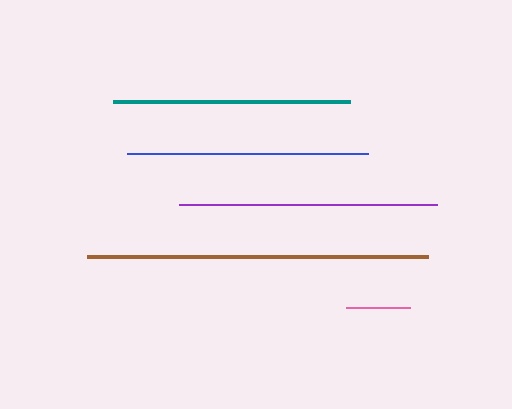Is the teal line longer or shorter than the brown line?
The brown line is longer than the teal line.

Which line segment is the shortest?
The pink line is the shortest at approximately 65 pixels.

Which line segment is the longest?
The brown line is the longest at approximately 341 pixels.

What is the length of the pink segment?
The pink segment is approximately 65 pixels long.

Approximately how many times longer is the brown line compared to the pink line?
The brown line is approximately 5.3 times the length of the pink line.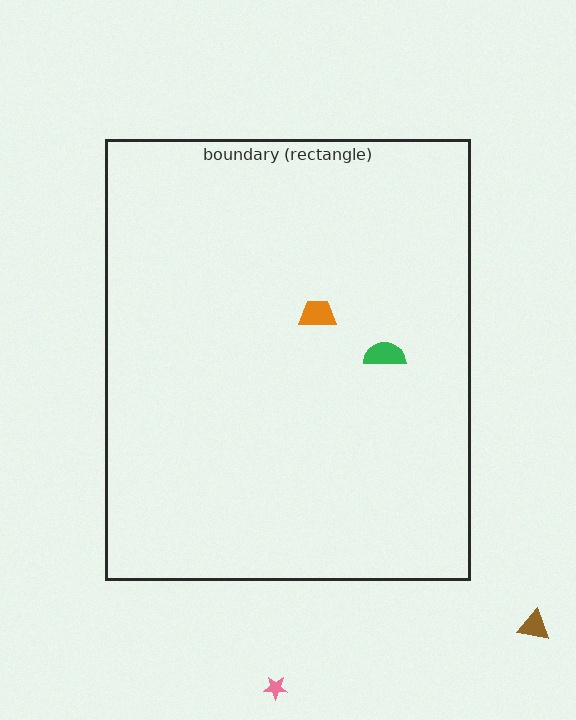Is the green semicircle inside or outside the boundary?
Inside.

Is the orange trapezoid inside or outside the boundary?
Inside.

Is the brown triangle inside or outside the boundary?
Outside.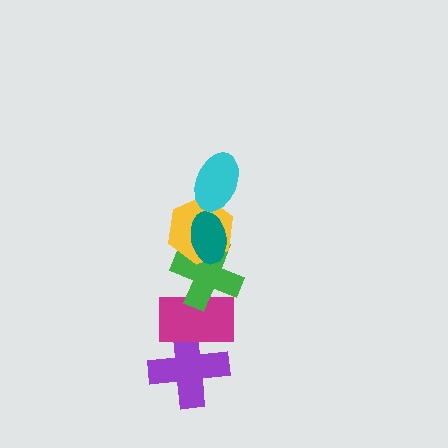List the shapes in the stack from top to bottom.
From top to bottom: the cyan ellipse, the teal ellipse, the yellow hexagon, the green cross, the magenta rectangle, the purple cross.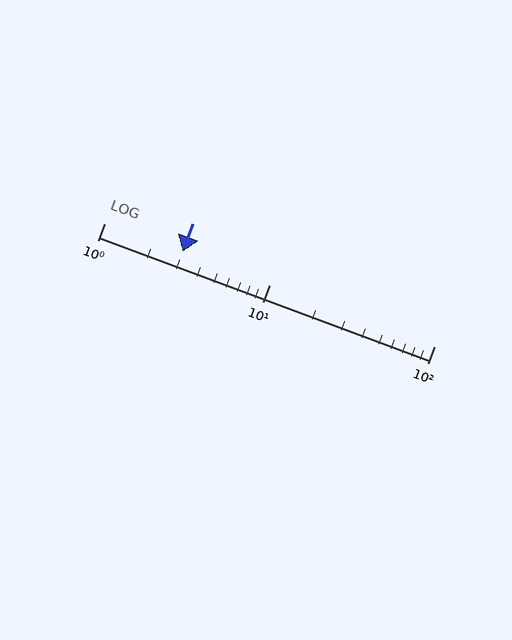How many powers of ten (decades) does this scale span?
The scale spans 2 decades, from 1 to 100.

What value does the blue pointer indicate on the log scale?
The pointer indicates approximately 3.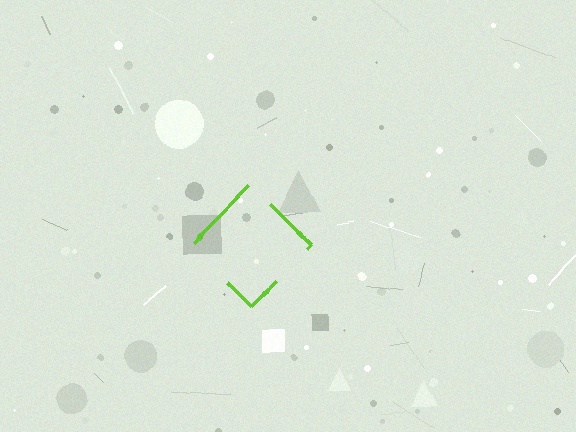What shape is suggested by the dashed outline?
The dashed outline suggests a diamond.